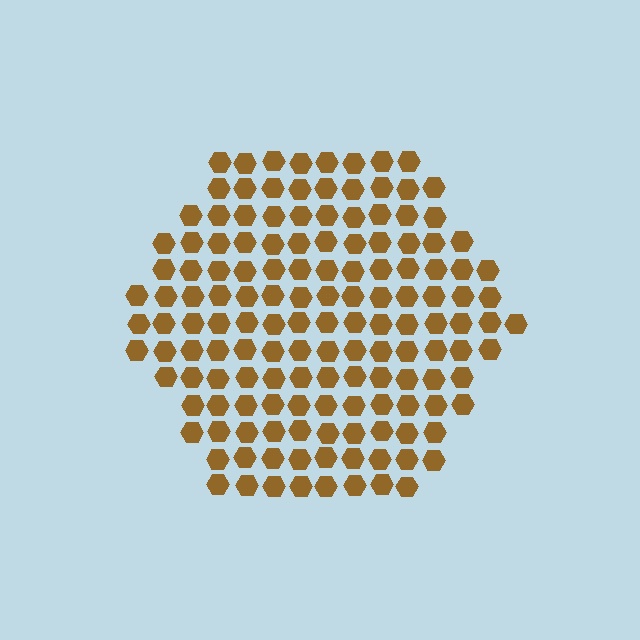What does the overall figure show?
The overall figure shows a hexagon.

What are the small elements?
The small elements are hexagons.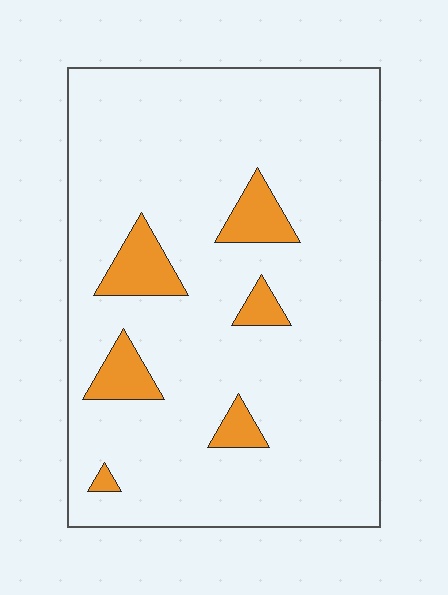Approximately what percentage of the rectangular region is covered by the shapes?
Approximately 10%.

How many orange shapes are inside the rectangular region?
6.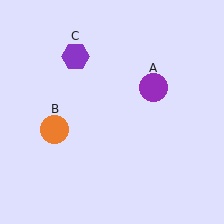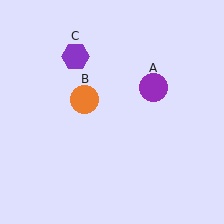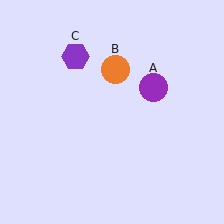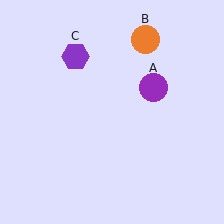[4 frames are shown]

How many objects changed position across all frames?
1 object changed position: orange circle (object B).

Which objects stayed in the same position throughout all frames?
Purple circle (object A) and purple hexagon (object C) remained stationary.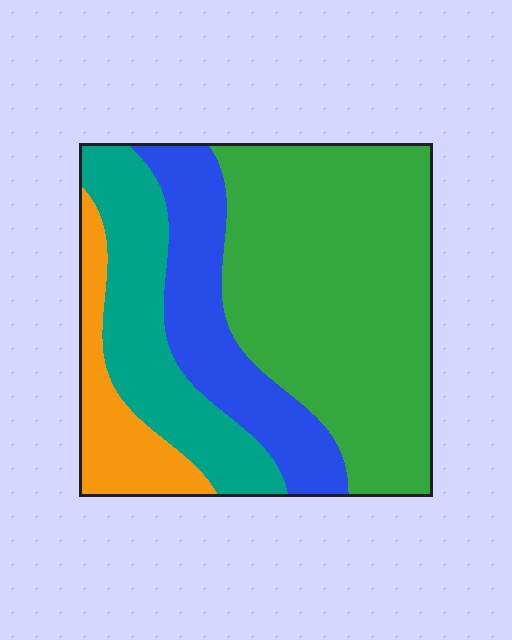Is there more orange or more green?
Green.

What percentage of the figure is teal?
Teal takes up about one fifth (1/5) of the figure.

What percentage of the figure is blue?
Blue covers about 20% of the figure.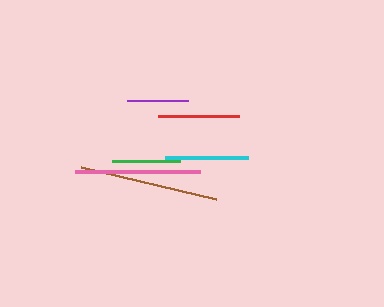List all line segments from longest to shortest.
From longest to shortest: brown, pink, cyan, red, green, purple.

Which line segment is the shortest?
The purple line is the shortest at approximately 61 pixels.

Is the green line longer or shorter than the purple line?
The green line is longer than the purple line.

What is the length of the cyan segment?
The cyan segment is approximately 83 pixels long.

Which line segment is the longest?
The brown line is the longest at approximately 138 pixels.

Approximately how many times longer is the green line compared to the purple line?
The green line is approximately 1.1 times the length of the purple line.